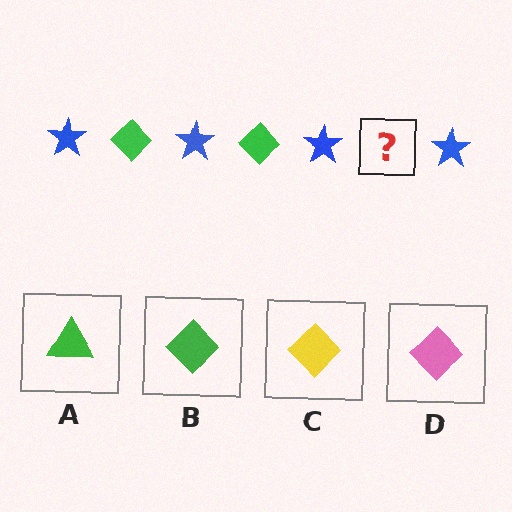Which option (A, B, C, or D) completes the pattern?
B.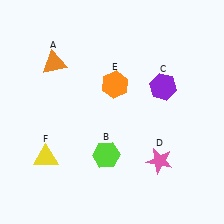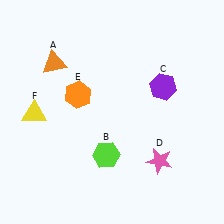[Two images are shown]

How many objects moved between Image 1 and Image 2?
2 objects moved between the two images.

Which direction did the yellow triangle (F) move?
The yellow triangle (F) moved up.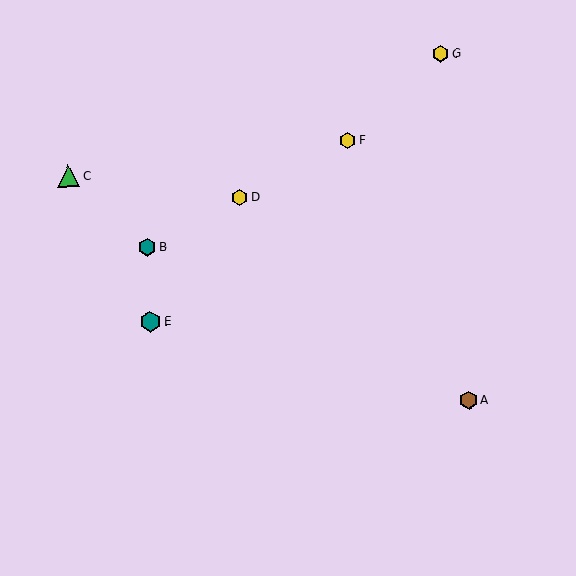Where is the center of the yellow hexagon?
The center of the yellow hexagon is at (348, 140).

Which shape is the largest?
The green triangle (labeled C) is the largest.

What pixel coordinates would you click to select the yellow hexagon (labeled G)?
Click at (441, 54) to select the yellow hexagon G.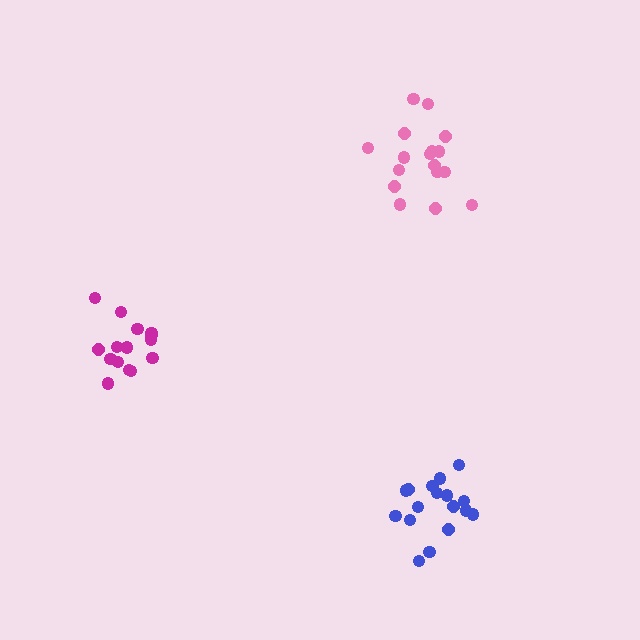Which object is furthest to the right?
The pink cluster is rightmost.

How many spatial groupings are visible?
There are 3 spatial groupings.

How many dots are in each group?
Group 1: 17 dots, Group 2: 17 dots, Group 3: 15 dots (49 total).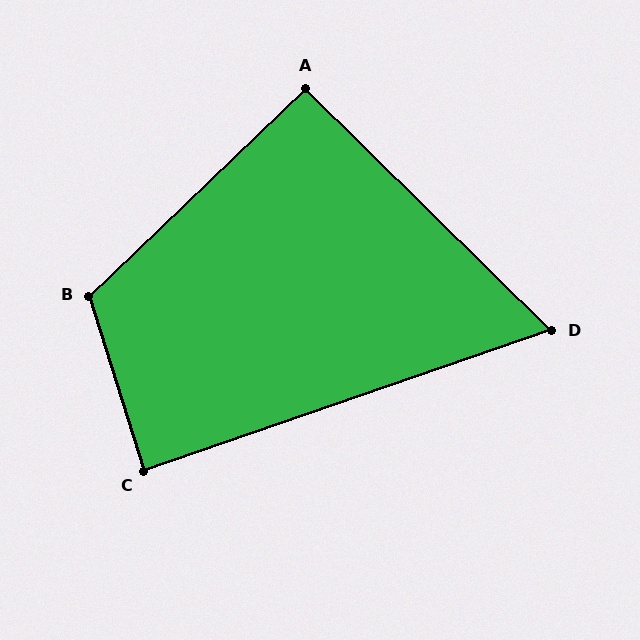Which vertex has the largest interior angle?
B, at approximately 116 degrees.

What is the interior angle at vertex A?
Approximately 92 degrees (approximately right).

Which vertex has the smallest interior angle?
D, at approximately 64 degrees.